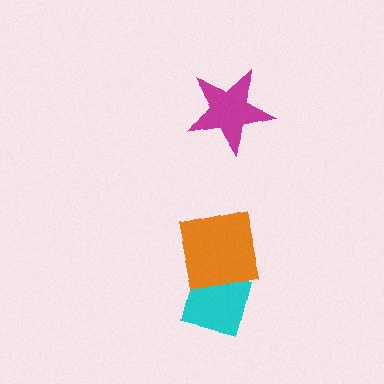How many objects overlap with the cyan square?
1 object overlaps with the cyan square.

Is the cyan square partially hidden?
Yes, it is partially covered by another shape.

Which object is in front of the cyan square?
The orange square is in front of the cyan square.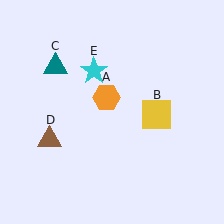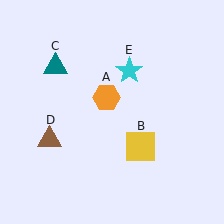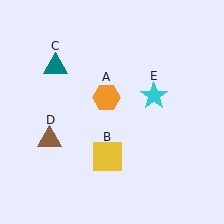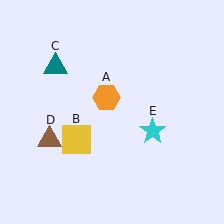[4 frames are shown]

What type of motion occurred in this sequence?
The yellow square (object B), cyan star (object E) rotated clockwise around the center of the scene.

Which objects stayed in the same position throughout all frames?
Orange hexagon (object A) and teal triangle (object C) and brown triangle (object D) remained stationary.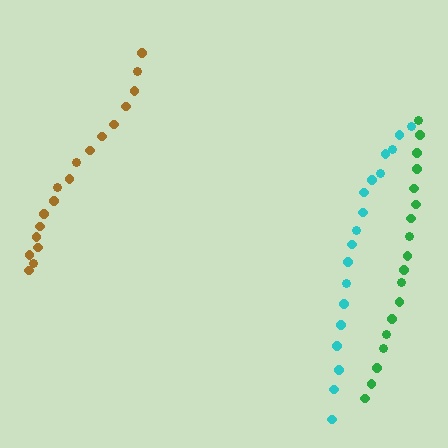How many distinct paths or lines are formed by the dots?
There are 3 distinct paths.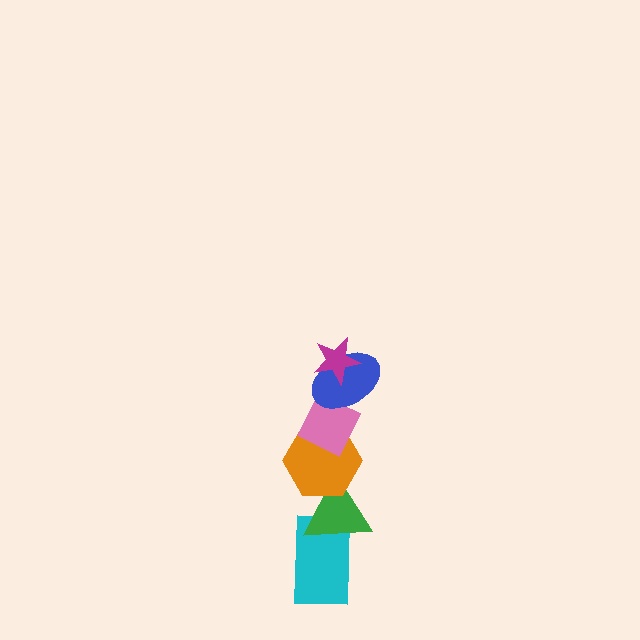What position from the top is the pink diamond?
The pink diamond is 3rd from the top.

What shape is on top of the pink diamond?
The blue ellipse is on top of the pink diamond.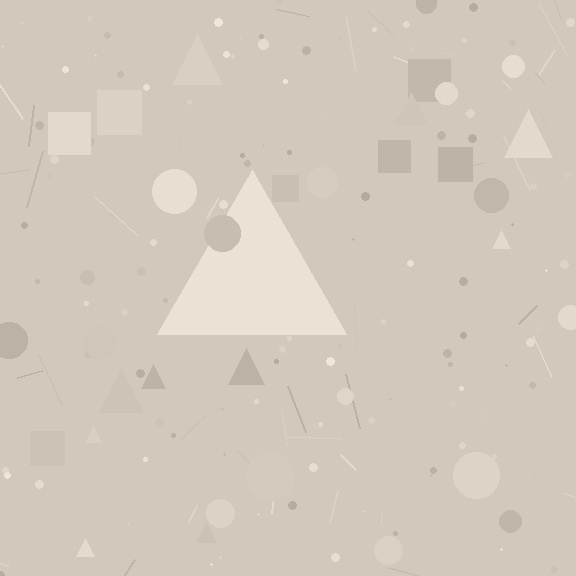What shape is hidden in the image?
A triangle is hidden in the image.